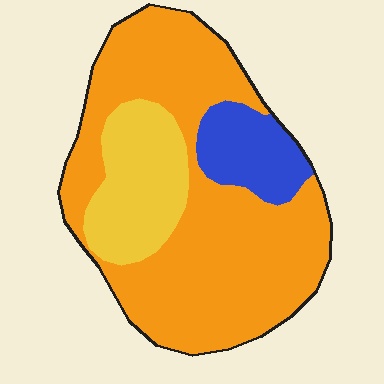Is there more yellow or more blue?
Yellow.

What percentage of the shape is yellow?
Yellow takes up about one fifth (1/5) of the shape.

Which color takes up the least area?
Blue, at roughly 10%.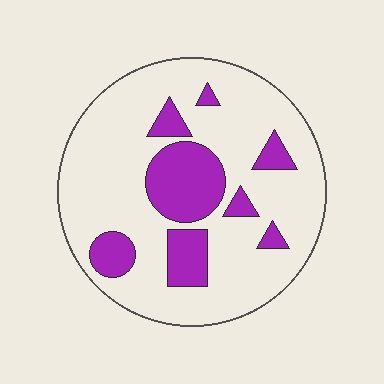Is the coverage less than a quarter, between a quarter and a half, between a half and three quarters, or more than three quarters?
Less than a quarter.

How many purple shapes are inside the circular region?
8.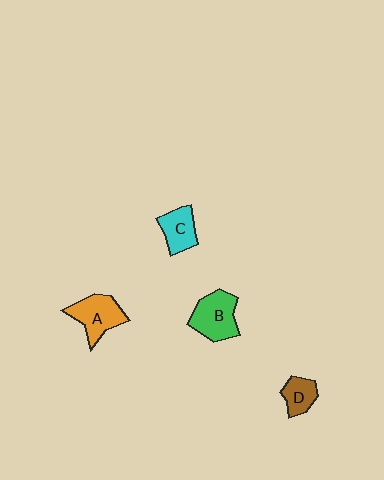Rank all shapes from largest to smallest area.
From largest to smallest: B (green), A (orange), C (cyan), D (brown).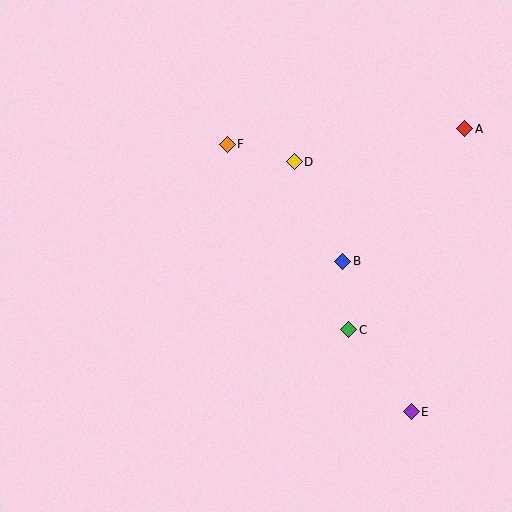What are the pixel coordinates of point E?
Point E is at (411, 412).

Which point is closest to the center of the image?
Point B at (343, 261) is closest to the center.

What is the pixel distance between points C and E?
The distance between C and E is 104 pixels.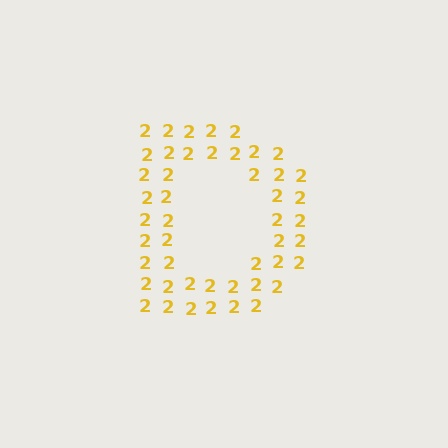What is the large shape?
The large shape is the letter D.